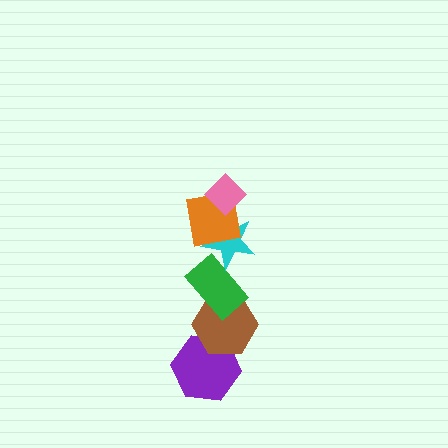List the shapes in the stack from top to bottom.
From top to bottom: the pink diamond, the orange square, the cyan star, the green rectangle, the brown hexagon, the purple hexagon.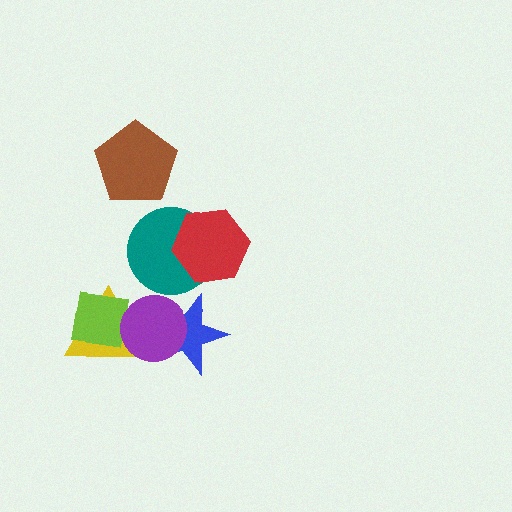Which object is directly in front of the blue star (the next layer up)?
The yellow triangle is directly in front of the blue star.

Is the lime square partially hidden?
Yes, it is partially covered by another shape.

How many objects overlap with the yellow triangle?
3 objects overlap with the yellow triangle.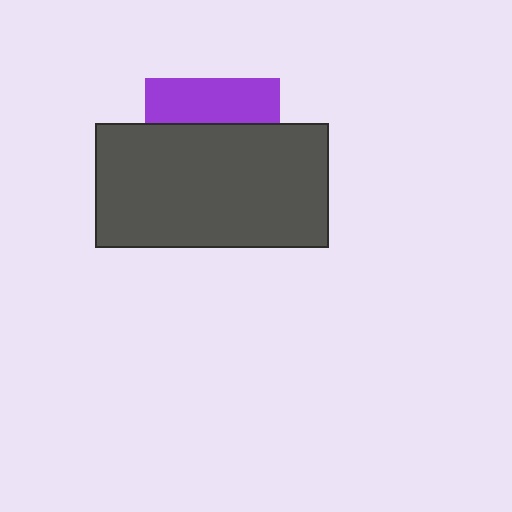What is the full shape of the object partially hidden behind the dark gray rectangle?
The partially hidden object is a purple square.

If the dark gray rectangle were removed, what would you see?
You would see the complete purple square.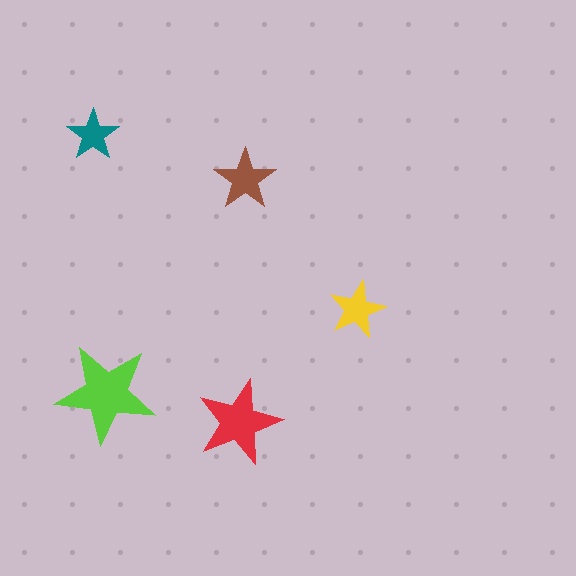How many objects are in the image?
There are 5 objects in the image.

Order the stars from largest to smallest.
the lime one, the red one, the brown one, the yellow one, the teal one.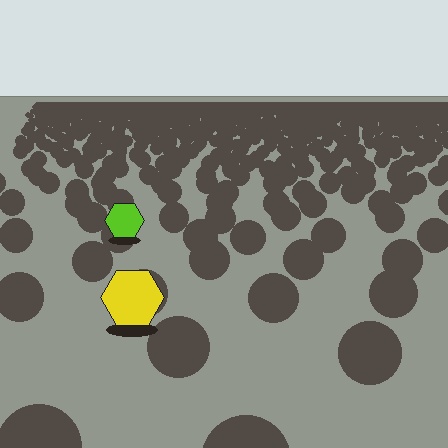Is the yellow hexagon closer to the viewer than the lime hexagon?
Yes. The yellow hexagon is closer — you can tell from the texture gradient: the ground texture is coarser near it.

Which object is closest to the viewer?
The yellow hexagon is closest. The texture marks near it are larger and more spread out.